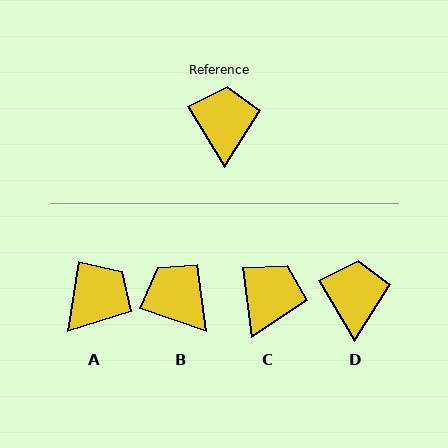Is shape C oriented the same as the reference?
No, it is off by about 24 degrees.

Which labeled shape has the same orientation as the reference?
D.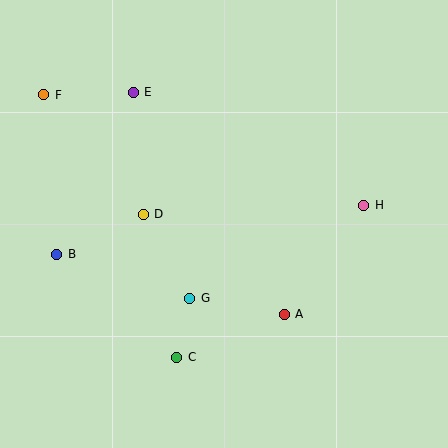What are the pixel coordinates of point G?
Point G is at (190, 298).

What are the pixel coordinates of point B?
Point B is at (57, 254).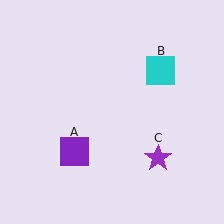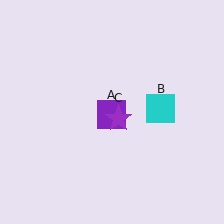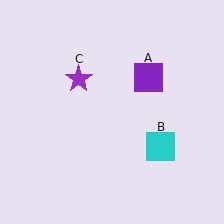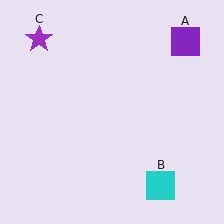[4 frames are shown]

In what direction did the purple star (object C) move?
The purple star (object C) moved up and to the left.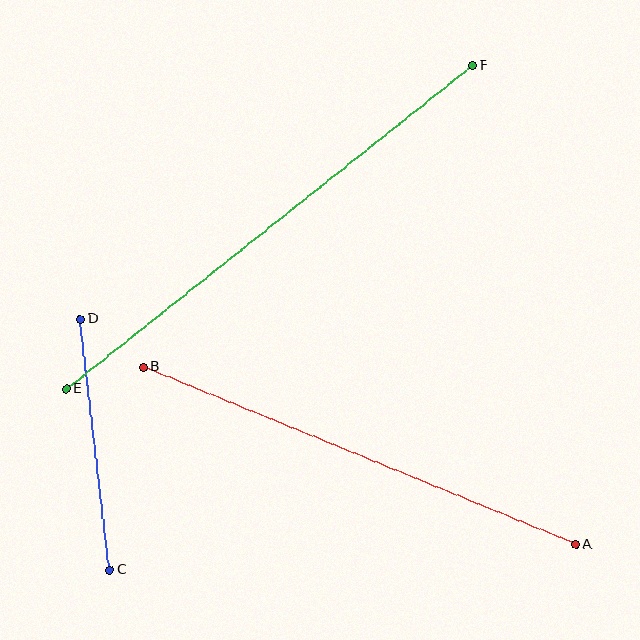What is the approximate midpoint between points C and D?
The midpoint is at approximately (95, 444) pixels.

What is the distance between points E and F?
The distance is approximately 519 pixels.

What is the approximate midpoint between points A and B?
The midpoint is at approximately (360, 456) pixels.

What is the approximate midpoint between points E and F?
The midpoint is at approximately (269, 227) pixels.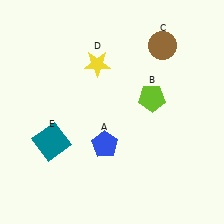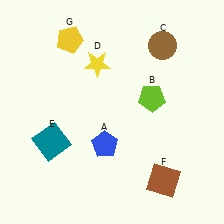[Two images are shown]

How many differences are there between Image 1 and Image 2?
There are 2 differences between the two images.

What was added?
A brown square (F), a yellow pentagon (G) were added in Image 2.